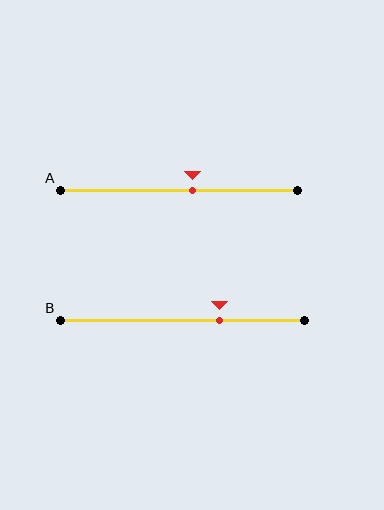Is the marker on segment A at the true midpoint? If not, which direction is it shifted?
No, the marker on segment A is shifted to the right by about 6% of the segment length.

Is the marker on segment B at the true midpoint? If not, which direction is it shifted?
No, the marker on segment B is shifted to the right by about 15% of the segment length.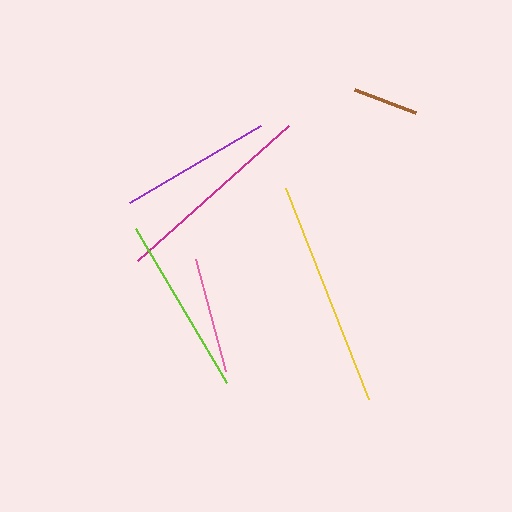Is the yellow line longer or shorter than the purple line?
The yellow line is longer than the purple line.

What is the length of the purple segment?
The purple segment is approximately 152 pixels long.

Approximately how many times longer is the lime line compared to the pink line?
The lime line is approximately 1.5 times the length of the pink line.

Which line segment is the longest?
The yellow line is the longest at approximately 227 pixels.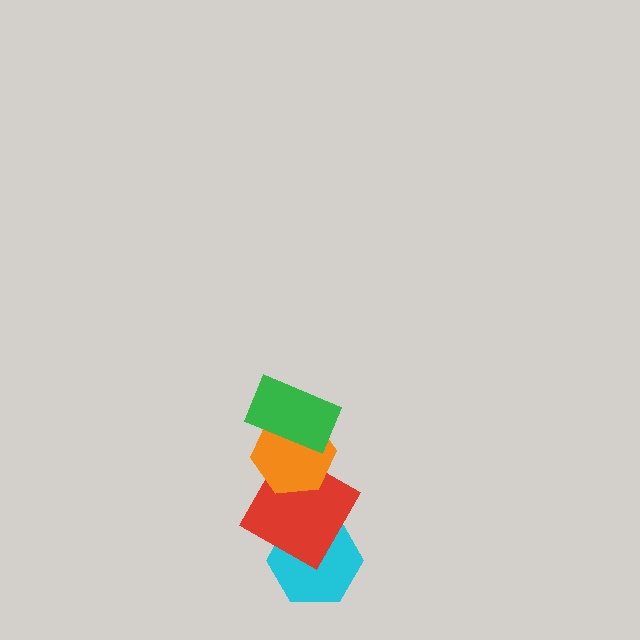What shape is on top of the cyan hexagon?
The red square is on top of the cyan hexagon.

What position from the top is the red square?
The red square is 3rd from the top.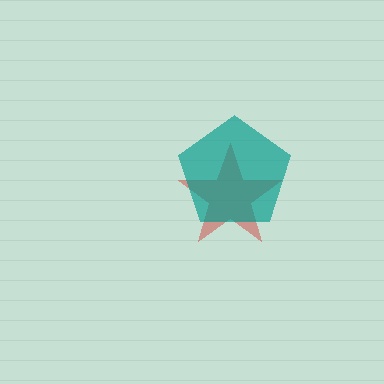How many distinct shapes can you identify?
There are 2 distinct shapes: a red star, a teal pentagon.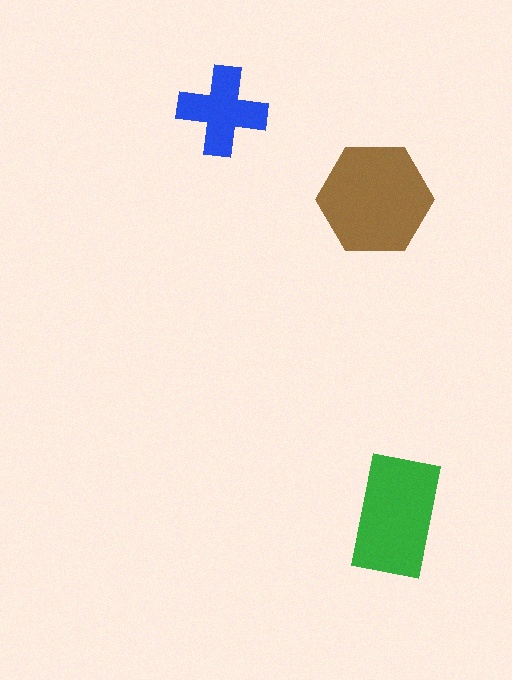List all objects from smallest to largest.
The blue cross, the green rectangle, the brown hexagon.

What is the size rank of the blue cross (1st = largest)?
3rd.